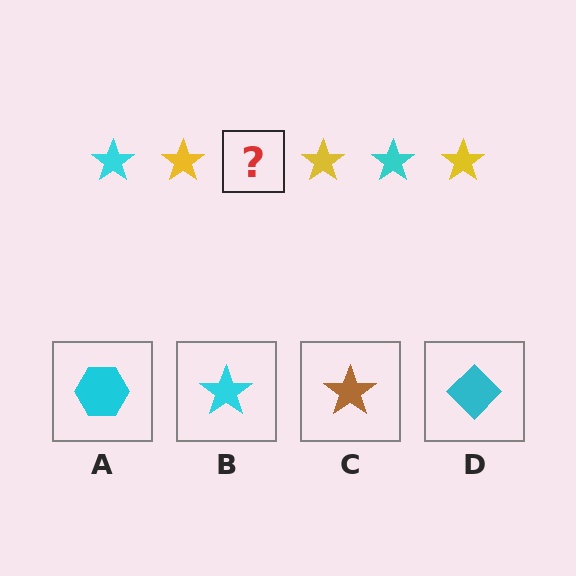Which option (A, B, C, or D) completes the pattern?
B.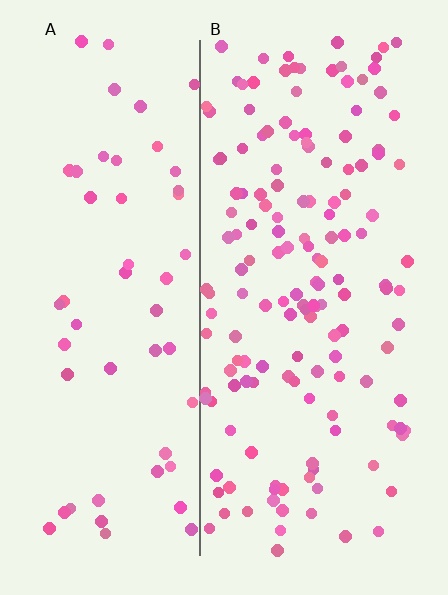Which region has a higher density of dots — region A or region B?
B (the right).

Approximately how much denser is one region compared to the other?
Approximately 2.8× — region B over region A.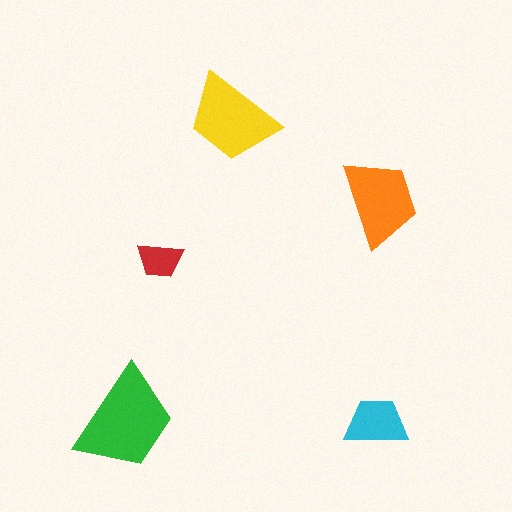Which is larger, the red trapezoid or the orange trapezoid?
The orange one.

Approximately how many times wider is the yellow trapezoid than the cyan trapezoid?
About 1.5 times wider.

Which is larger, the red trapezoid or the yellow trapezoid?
The yellow one.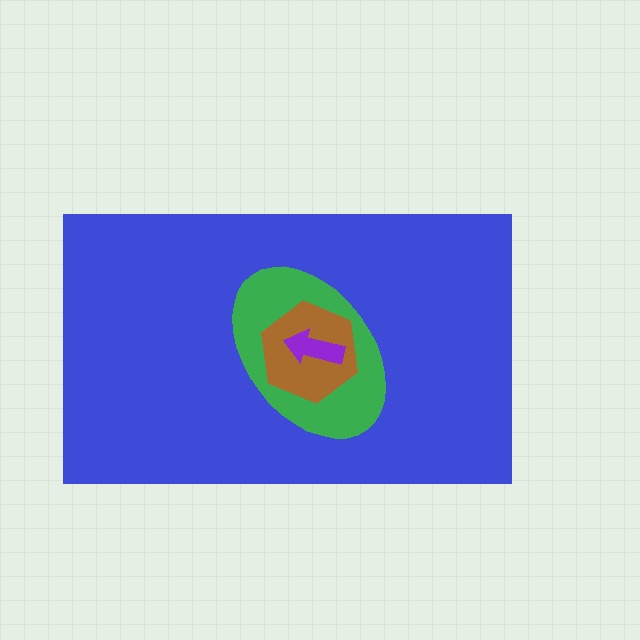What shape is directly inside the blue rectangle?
The green ellipse.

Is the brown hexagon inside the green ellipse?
Yes.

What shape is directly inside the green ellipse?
The brown hexagon.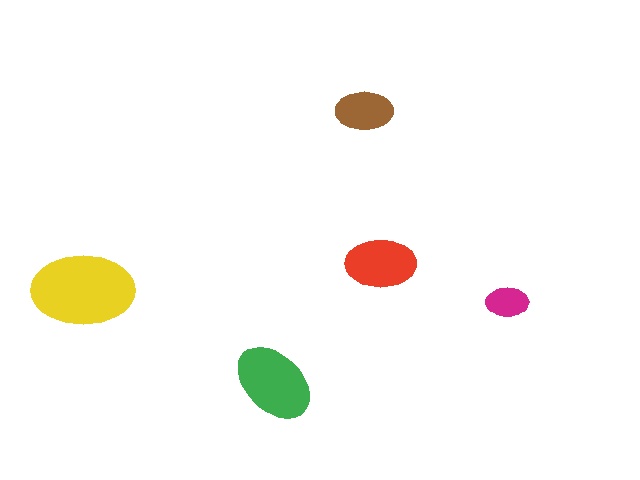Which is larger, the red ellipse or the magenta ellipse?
The red one.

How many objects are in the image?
There are 5 objects in the image.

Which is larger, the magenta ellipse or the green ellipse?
The green one.